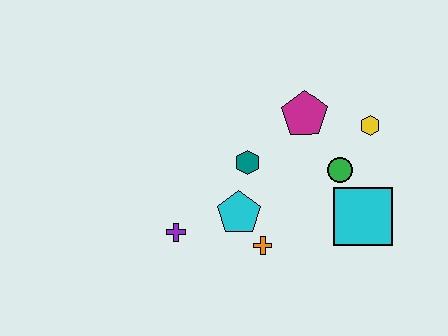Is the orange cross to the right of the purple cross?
Yes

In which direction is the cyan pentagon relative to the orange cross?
The cyan pentagon is above the orange cross.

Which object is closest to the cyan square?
The green circle is closest to the cyan square.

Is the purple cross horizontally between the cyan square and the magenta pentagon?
No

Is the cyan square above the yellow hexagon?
No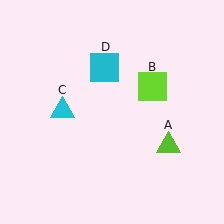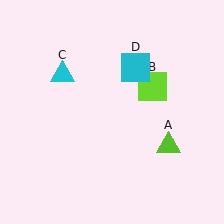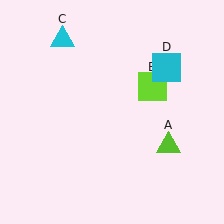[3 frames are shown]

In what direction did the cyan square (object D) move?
The cyan square (object D) moved right.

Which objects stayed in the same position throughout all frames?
Lime triangle (object A) and lime square (object B) remained stationary.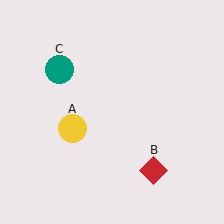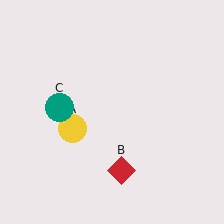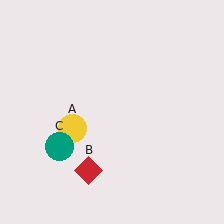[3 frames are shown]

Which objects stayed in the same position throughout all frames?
Yellow circle (object A) remained stationary.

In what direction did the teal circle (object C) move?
The teal circle (object C) moved down.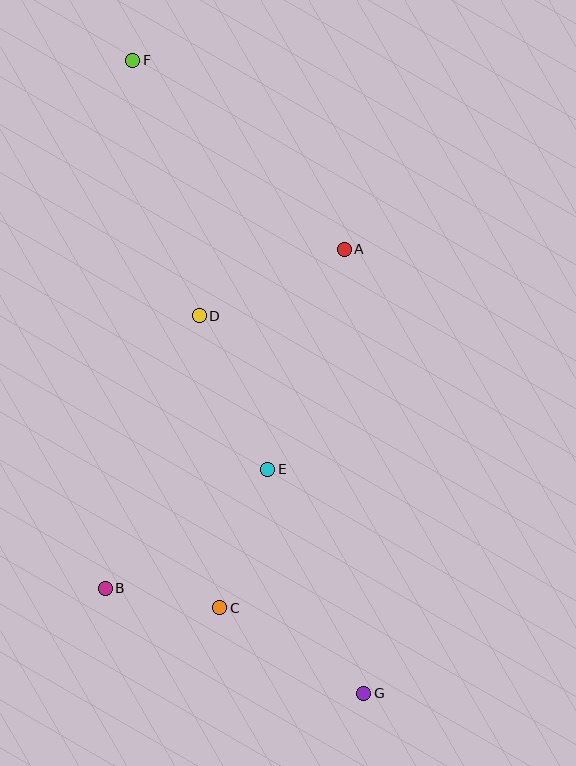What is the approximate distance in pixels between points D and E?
The distance between D and E is approximately 168 pixels.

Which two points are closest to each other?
Points B and C are closest to each other.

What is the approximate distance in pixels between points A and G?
The distance between A and G is approximately 444 pixels.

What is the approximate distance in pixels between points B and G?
The distance between B and G is approximately 279 pixels.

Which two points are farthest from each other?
Points F and G are farthest from each other.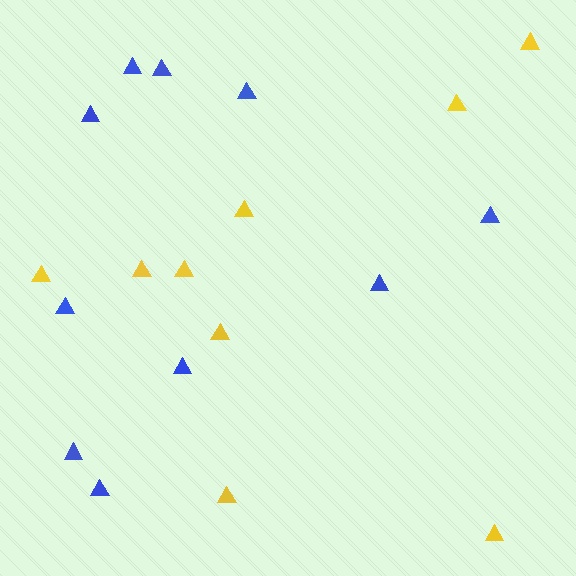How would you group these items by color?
There are 2 groups: one group of blue triangles (10) and one group of yellow triangles (9).